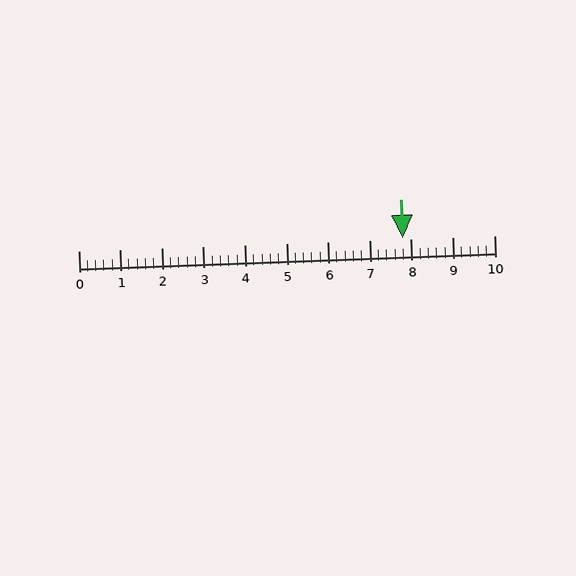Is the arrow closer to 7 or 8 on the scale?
The arrow is closer to 8.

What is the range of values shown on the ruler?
The ruler shows values from 0 to 10.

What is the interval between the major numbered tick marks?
The major tick marks are spaced 1 units apart.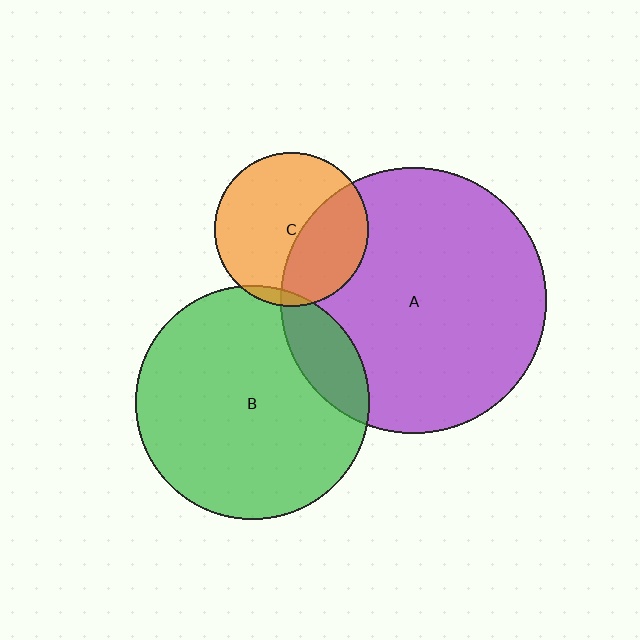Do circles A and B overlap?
Yes.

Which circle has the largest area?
Circle A (purple).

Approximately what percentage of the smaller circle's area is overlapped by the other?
Approximately 15%.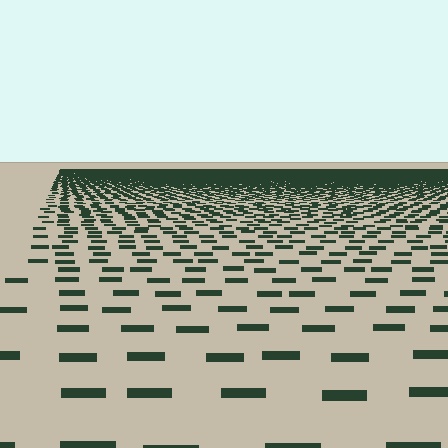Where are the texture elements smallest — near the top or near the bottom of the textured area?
Near the top.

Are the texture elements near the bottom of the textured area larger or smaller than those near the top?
Larger. Near the bottom, elements are closer to the viewer and appear at a bigger on-screen size.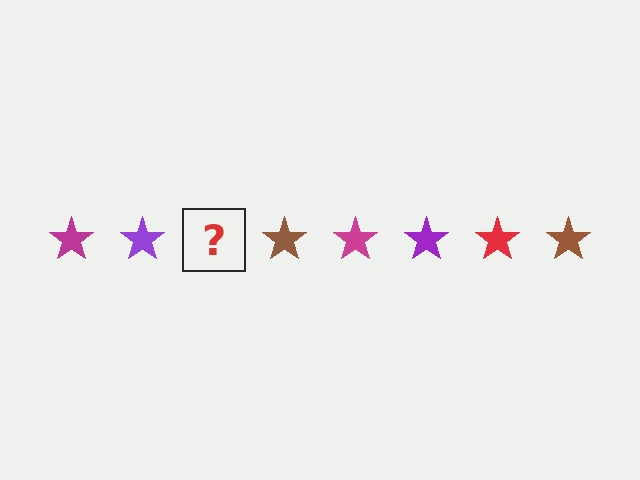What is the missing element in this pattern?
The missing element is a red star.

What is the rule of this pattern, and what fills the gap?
The rule is that the pattern cycles through magenta, purple, red, brown stars. The gap should be filled with a red star.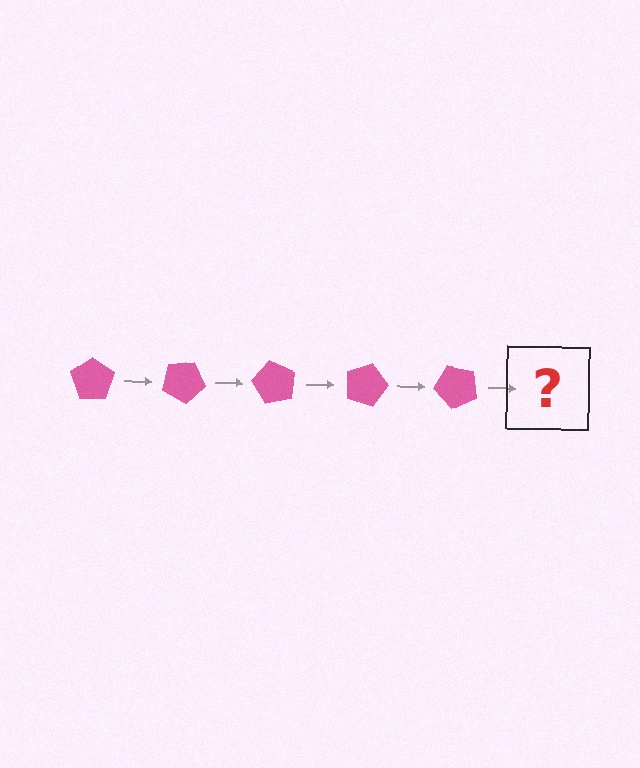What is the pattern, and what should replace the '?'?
The pattern is that the pentagon rotates 30 degrees each step. The '?' should be a pink pentagon rotated 150 degrees.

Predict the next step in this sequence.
The next step is a pink pentagon rotated 150 degrees.